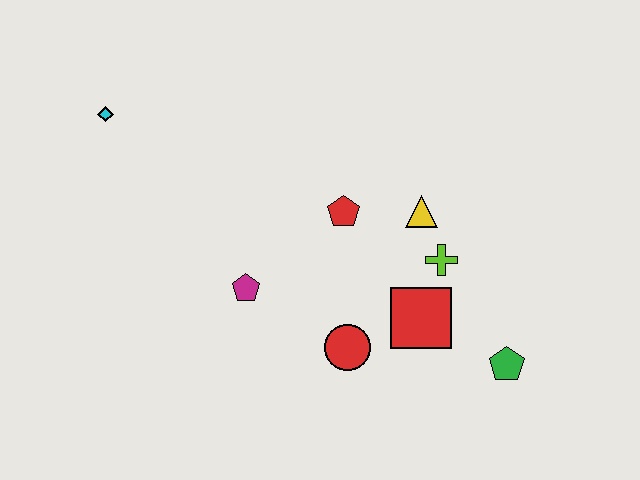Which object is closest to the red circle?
The red square is closest to the red circle.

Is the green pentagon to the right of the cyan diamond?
Yes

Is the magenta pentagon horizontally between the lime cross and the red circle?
No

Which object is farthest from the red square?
The cyan diamond is farthest from the red square.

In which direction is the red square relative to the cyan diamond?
The red square is to the right of the cyan diamond.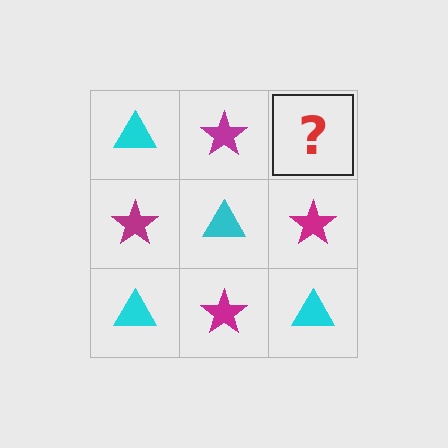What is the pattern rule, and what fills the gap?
The rule is that it alternates cyan triangle and magenta star in a checkerboard pattern. The gap should be filled with a cyan triangle.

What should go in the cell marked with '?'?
The missing cell should contain a cyan triangle.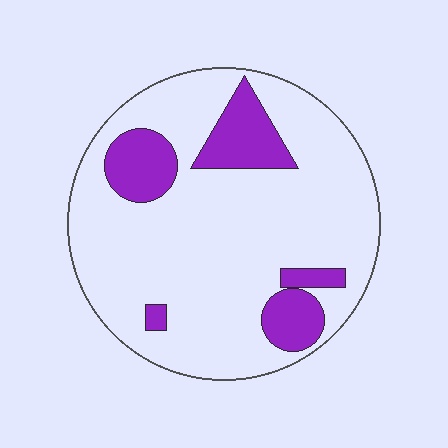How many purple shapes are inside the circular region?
5.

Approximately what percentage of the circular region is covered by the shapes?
Approximately 20%.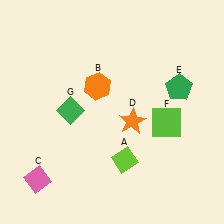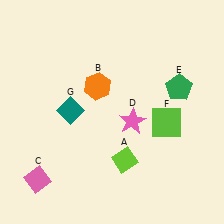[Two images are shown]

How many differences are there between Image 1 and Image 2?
There are 2 differences between the two images.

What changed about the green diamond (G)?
In Image 1, G is green. In Image 2, it changed to teal.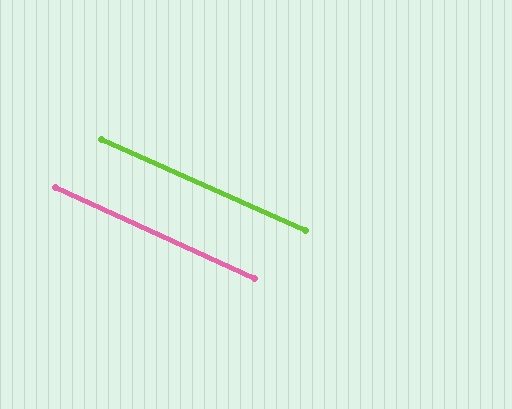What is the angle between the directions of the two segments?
Approximately 1 degree.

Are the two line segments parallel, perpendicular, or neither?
Parallel — their directions differ by only 0.6°.